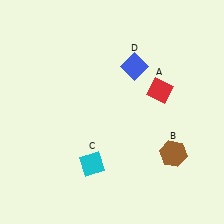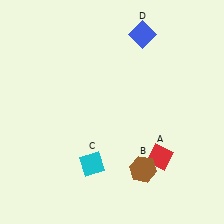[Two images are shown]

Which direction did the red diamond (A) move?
The red diamond (A) moved down.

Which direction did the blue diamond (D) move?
The blue diamond (D) moved up.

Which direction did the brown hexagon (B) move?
The brown hexagon (B) moved left.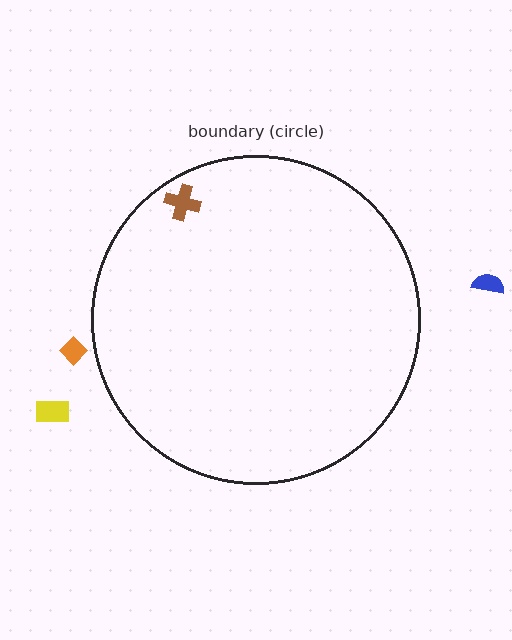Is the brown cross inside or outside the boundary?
Inside.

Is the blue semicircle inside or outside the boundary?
Outside.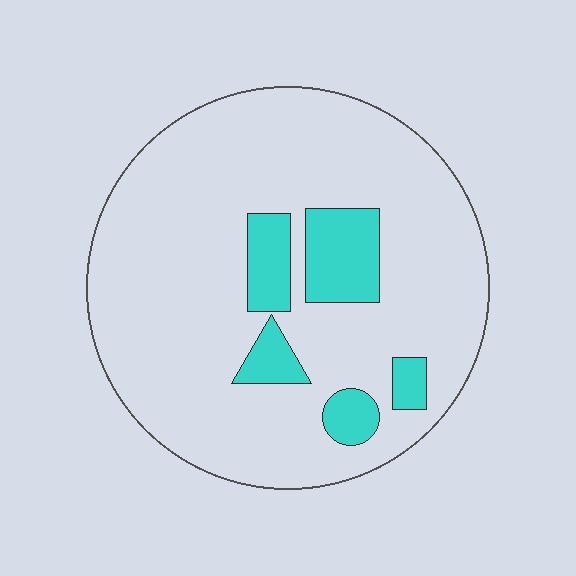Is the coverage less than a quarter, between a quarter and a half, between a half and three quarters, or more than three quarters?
Less than a quarter.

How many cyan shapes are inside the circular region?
5.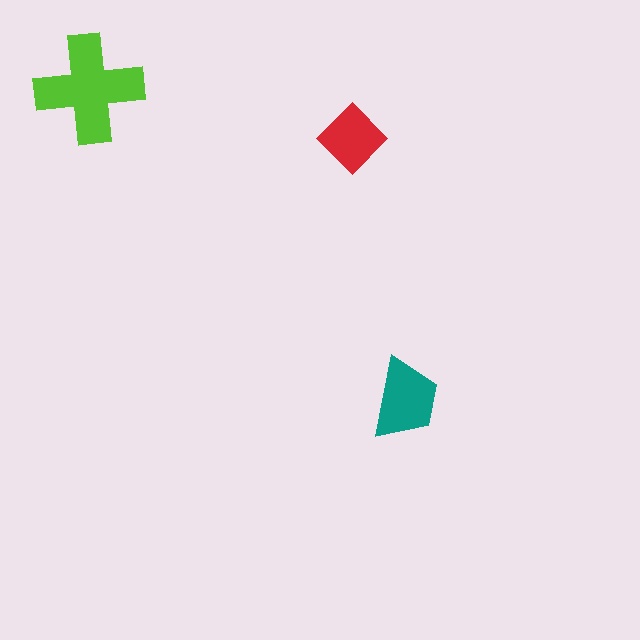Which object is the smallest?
The red diamond.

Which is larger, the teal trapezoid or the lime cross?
The lime cross.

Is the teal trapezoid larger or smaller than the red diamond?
Larger.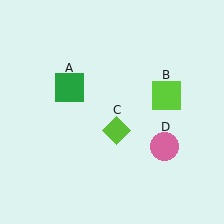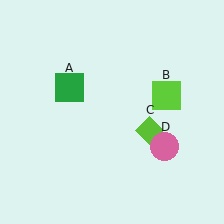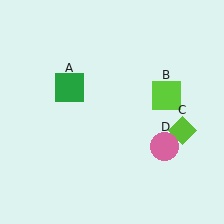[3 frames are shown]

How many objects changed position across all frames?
1 object changed position: lime diamond (object C).